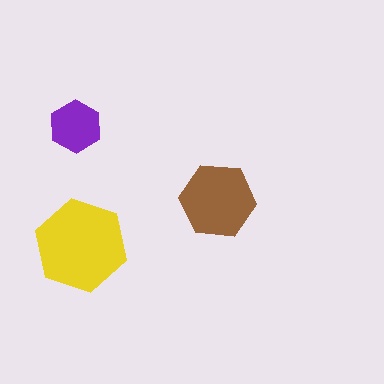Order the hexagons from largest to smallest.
the yellow one, the brown one, the purple one.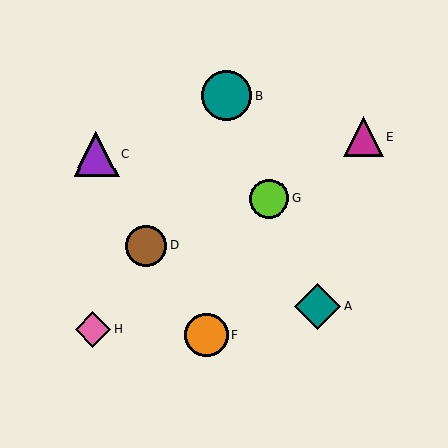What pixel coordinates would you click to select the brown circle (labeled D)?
Click at (146, 246) to select the brown circle D.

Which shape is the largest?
The teal circle (labeled B) is the largest.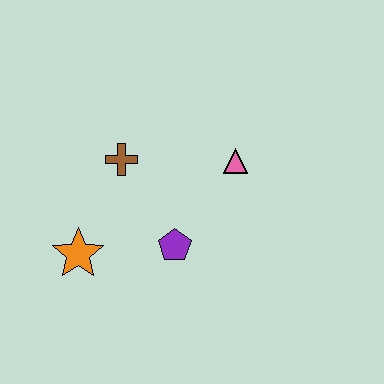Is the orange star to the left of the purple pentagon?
Yes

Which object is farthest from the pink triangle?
The orange star is farthest from the pink triangle.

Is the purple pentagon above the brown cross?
No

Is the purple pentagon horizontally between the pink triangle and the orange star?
Yes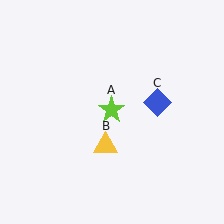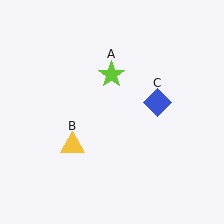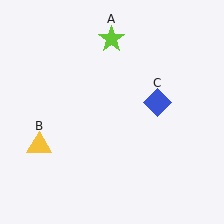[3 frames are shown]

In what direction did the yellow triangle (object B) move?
The yellow triangle (object B) moved left.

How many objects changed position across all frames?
2 objects changed position: lime star (object A), yellow triangle (object B).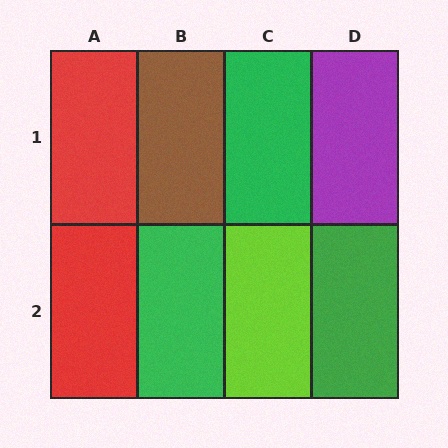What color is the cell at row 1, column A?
Red.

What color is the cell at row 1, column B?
Brown.